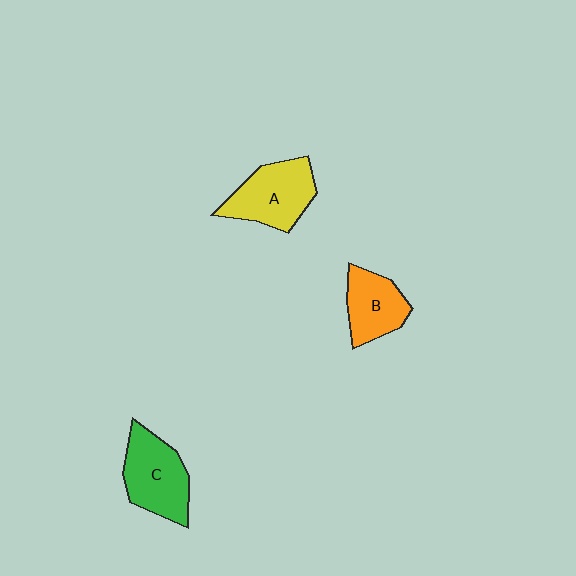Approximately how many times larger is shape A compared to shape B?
Approximately 1.3 times.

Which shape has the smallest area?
Shape B (orange).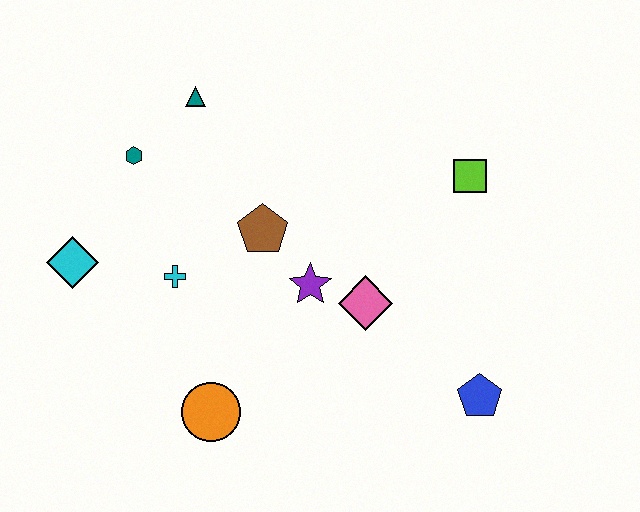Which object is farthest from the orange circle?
The lime square is farthest from the orange circle.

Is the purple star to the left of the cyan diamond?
No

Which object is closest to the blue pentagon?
The pink diamond is closest to the blue pentagon.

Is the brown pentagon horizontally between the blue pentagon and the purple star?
No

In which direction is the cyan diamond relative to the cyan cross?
The cyan diamond is to the left of the cyan cross.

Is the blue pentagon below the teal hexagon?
Yes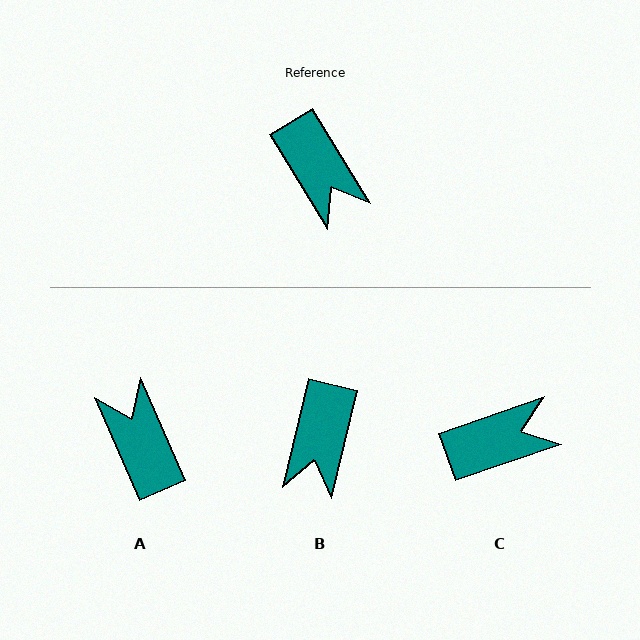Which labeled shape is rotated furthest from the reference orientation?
A, about 172 degrees away.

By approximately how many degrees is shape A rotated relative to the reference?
Approximately 172 degrees counter-clockwise.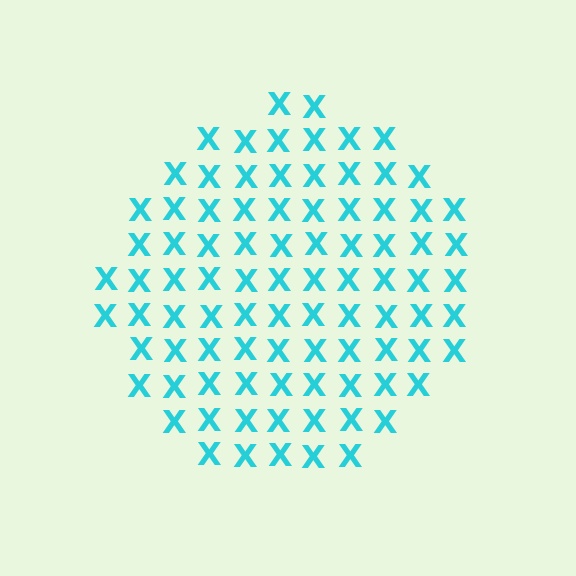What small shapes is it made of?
It is made of small letter X's.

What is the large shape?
The large shape is a circle.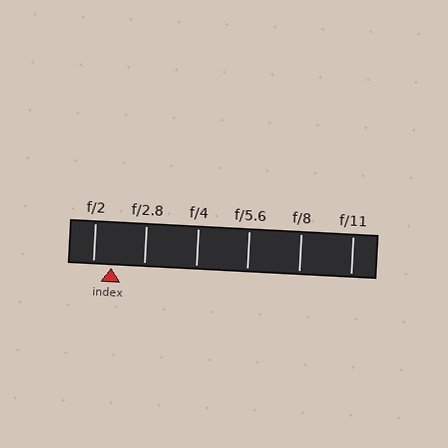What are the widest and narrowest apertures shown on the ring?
The widest aperture shown is f/2 and the narrowest is f/11.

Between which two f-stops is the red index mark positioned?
The index mark is between f/2 and f/2.8.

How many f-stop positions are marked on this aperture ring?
There are 6 f-stop positions marked.